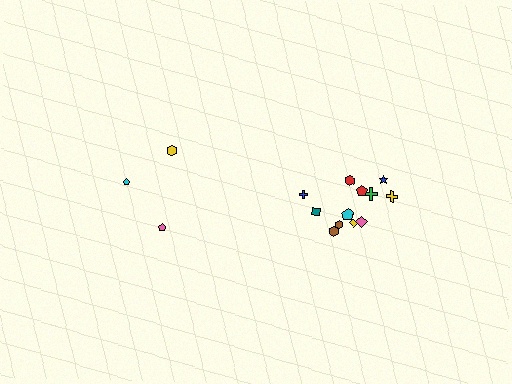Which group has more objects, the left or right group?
The right group.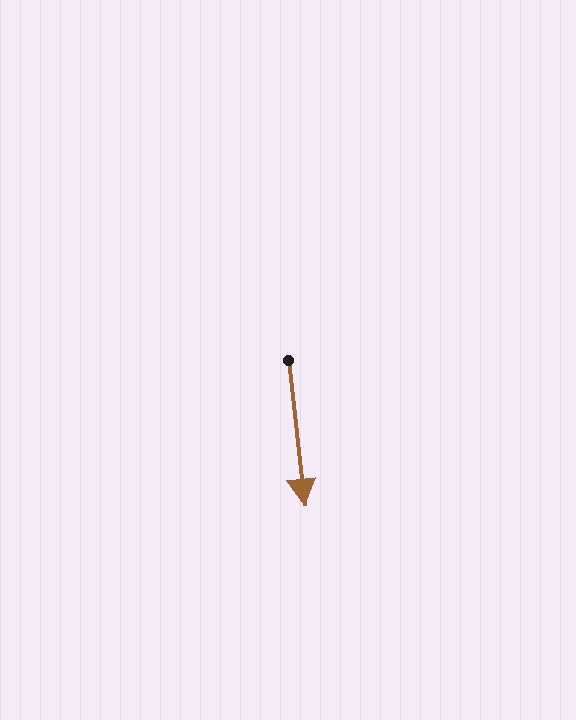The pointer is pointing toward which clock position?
Roughly 6 o'clock.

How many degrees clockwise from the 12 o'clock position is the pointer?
Approximately 174 degrees.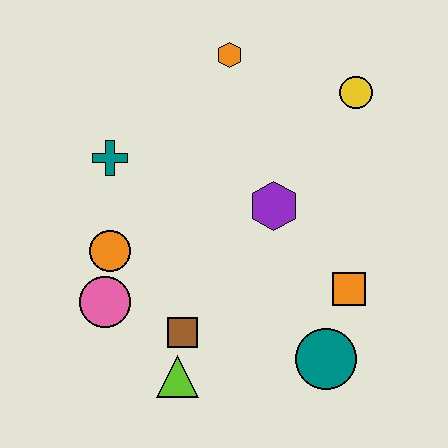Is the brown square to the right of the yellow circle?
No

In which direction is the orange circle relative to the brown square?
The orange circle is above the brown square.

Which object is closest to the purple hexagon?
The orange square is closest to the purple hexagon.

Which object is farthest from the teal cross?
The teal circle is farthest from the teal cross.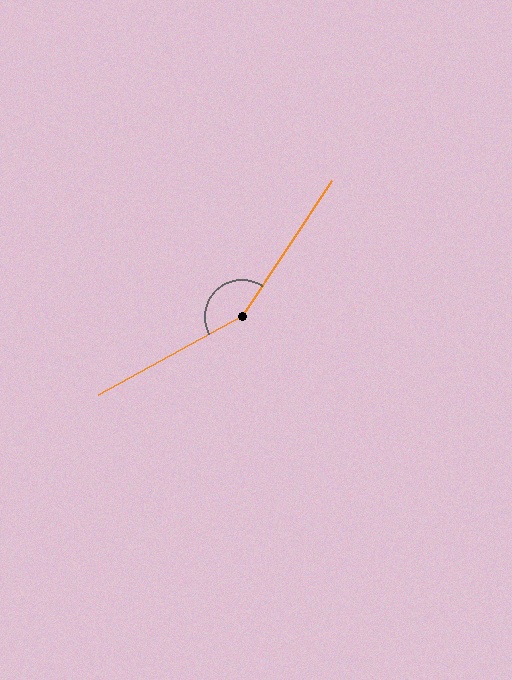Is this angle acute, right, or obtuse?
It is obtuse.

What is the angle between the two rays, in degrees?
Approximately 152 degrees.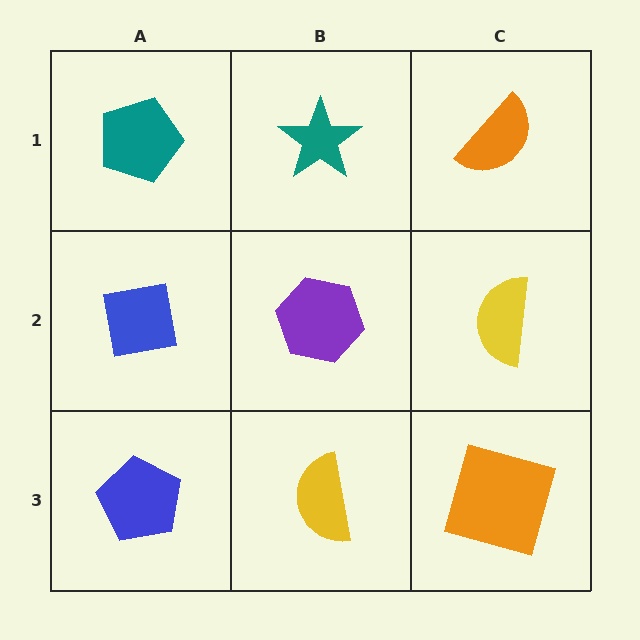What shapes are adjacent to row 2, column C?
An orange semicircle (row 1, column C), an orange square (row 3, column C), a purple hexagon (row 2, column B).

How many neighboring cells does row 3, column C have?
2.